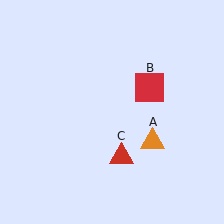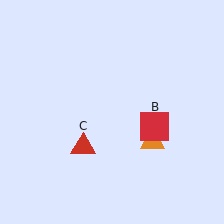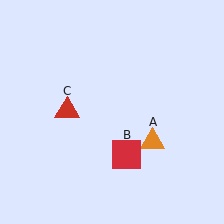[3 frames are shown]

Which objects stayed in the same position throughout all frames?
Orange triangle (object A) remained stationary.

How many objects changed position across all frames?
2 objects changed position: red square (object B), red triangle (object C).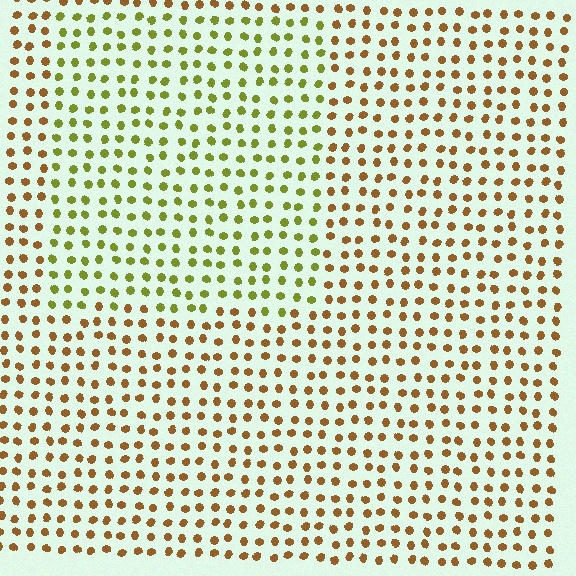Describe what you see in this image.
The image is filled with small brown elements in a uniform arrangement. A rectangle-shaped region is visible where the elements are tinted to a slightly different hue, forming a subtle color boundary.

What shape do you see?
I see a rectangle.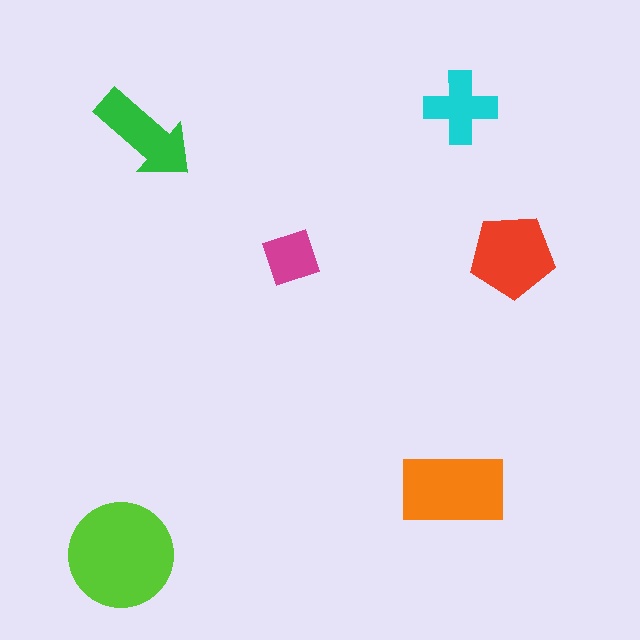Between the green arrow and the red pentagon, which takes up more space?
The red pentagon.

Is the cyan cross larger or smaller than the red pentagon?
Smaller.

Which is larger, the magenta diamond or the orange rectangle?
The orange rectangle.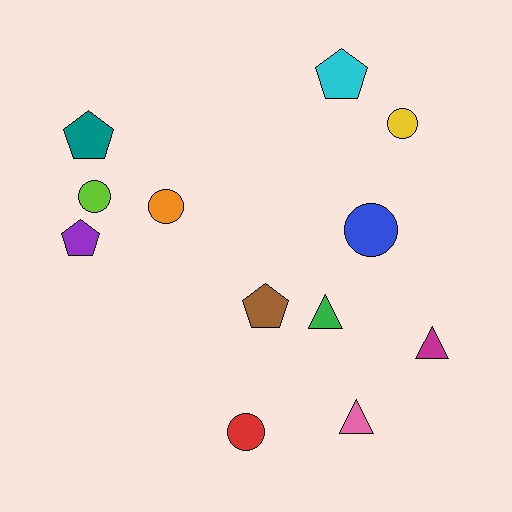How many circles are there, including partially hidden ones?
There are 5 circles.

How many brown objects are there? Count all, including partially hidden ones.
There is 1 brown object.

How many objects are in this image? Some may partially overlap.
There are 12 objects.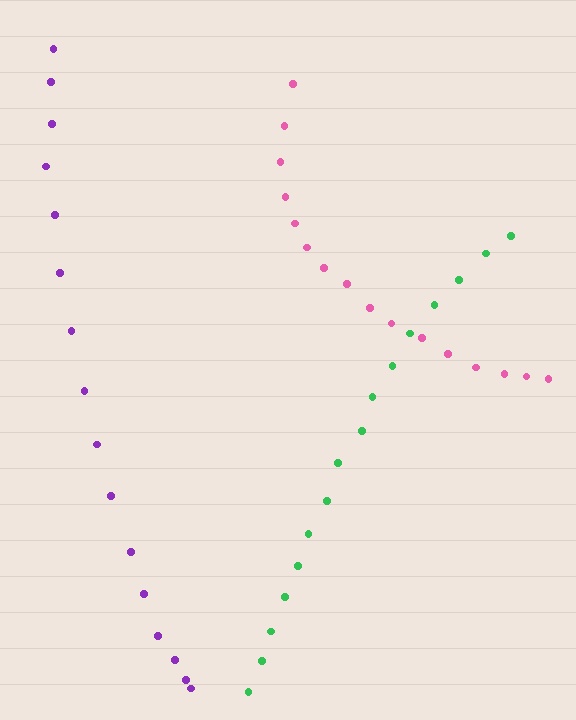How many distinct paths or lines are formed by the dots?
There are 3 distinct paths.